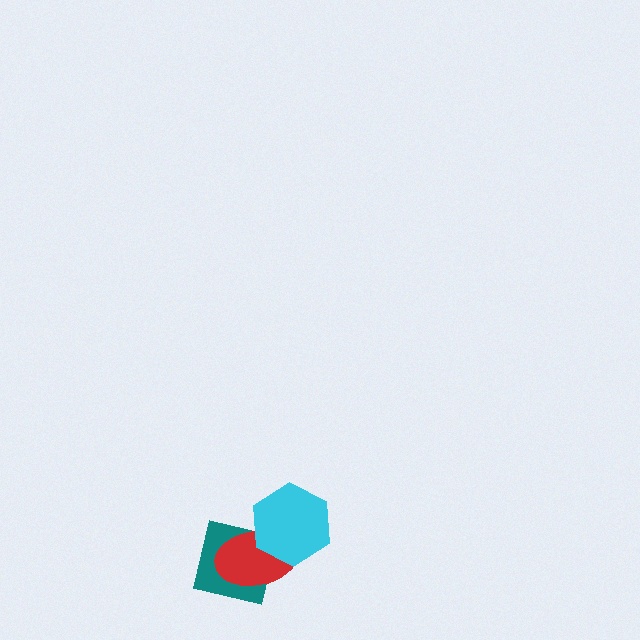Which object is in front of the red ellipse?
The cyan hexagon is in front of the red ellipse.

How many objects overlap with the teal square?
2 objects overlap with the teal square.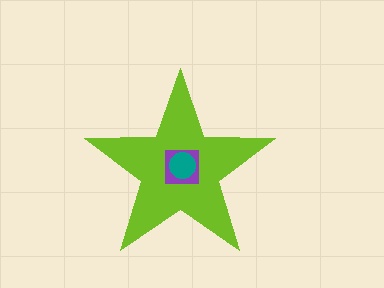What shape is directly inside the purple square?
The teal circle.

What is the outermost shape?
The lime star.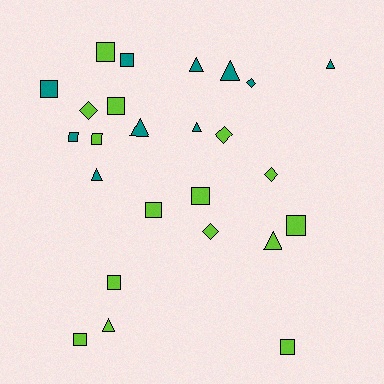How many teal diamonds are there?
There is 1 teal diamond.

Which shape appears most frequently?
Square, with 12 objects.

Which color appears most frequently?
Lime, with 15 objects.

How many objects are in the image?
There are 25 objects.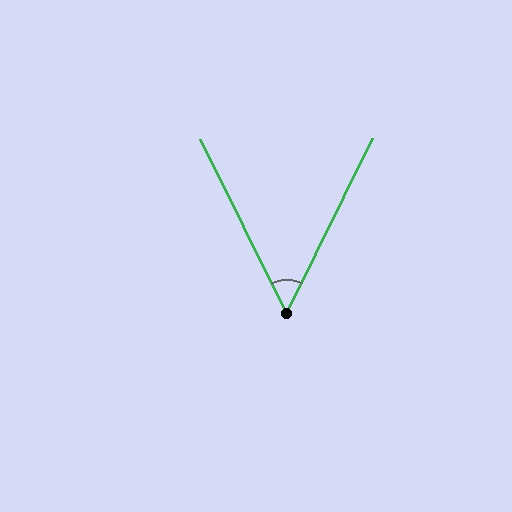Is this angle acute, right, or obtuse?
It is acute.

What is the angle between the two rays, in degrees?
Approximately 52 degrees.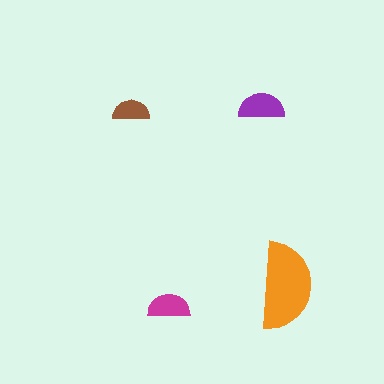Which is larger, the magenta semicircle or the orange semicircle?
The orange one.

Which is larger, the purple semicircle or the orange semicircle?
The orange one.